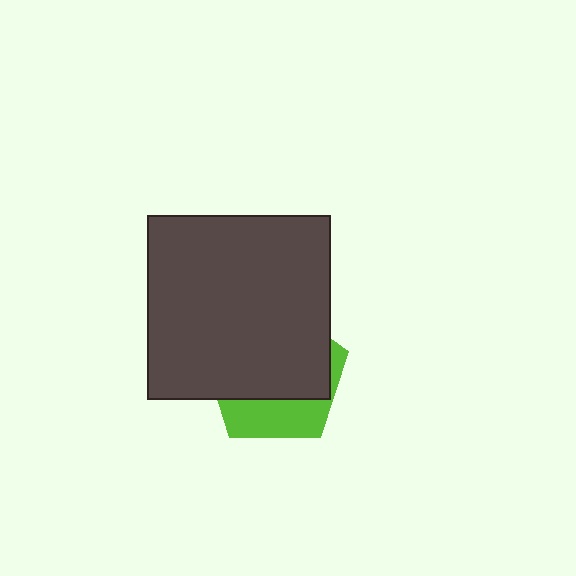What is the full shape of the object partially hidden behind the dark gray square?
The partially hidden object is a lime pentagon.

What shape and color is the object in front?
The object in front is a dark gray square.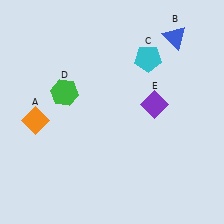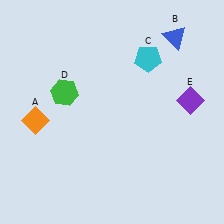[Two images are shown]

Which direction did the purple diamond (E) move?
The purple diamond (E) moved right.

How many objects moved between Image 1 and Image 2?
1 object moved between the two images.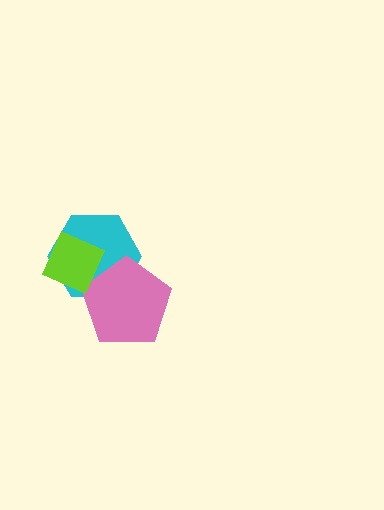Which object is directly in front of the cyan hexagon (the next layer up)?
The pink pentagon is directly in front of the cyan hexagon.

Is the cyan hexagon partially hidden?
Yes, it is partially covered by another shape.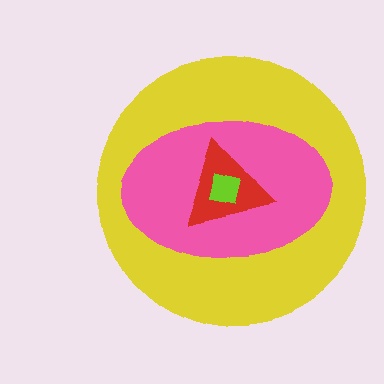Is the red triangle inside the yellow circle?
Yes.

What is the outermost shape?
The yellow circle.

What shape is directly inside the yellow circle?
The pink ellipse.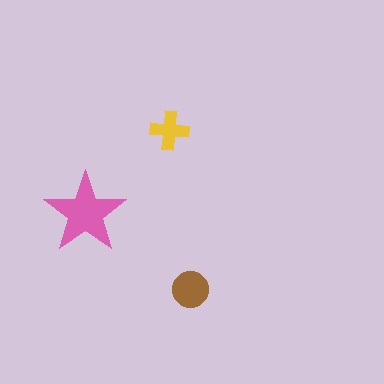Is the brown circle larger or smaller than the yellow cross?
Larger.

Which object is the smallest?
The yellow cross.